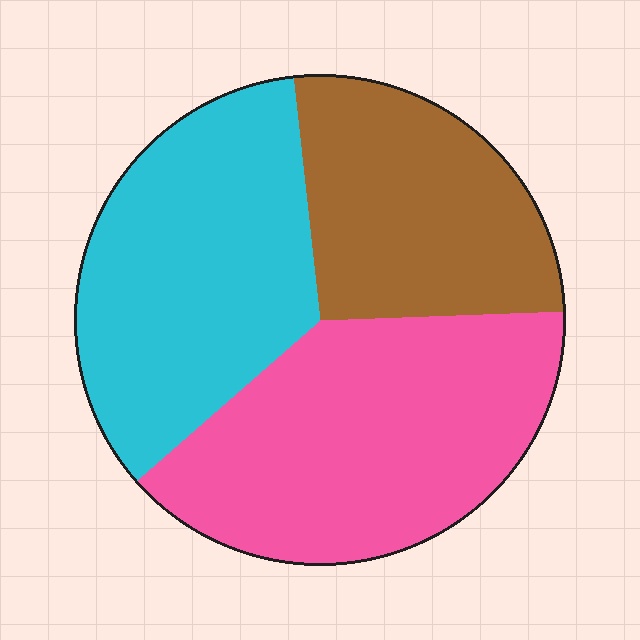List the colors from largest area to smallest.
From largest to smallest: pink, cyan, brown.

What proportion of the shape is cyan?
Cyan covers 35% of the shape.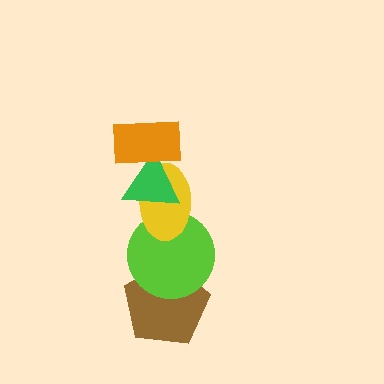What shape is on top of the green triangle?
The orange rectangle is on top of the green triangle.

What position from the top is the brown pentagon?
The brown pentagon is 5th from the top.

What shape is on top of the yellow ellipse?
The green triangle is on top of the yellow ellipse.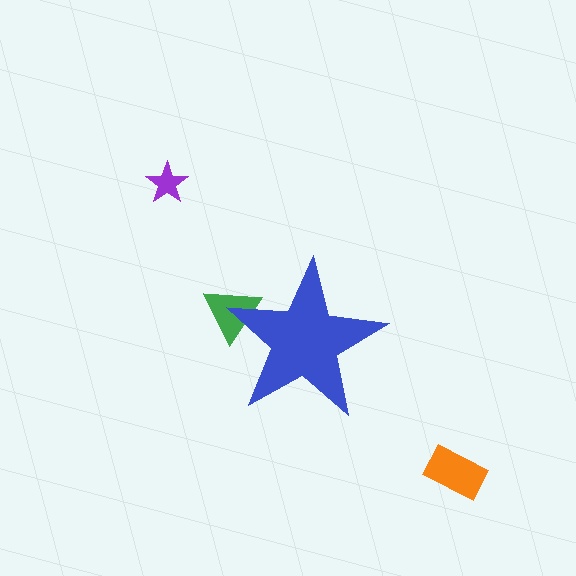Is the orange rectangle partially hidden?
No, the orange rectangle is fully visible.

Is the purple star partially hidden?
No, the purple star is fully visible.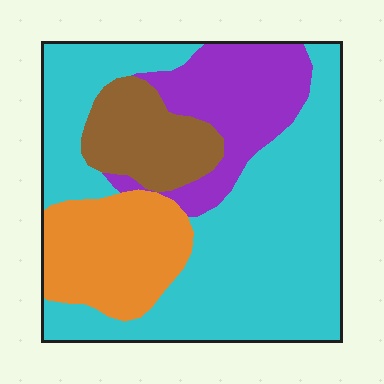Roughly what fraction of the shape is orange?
Orange takes up about one sixth (1/6) of the shape.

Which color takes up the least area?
Brown, at roughly 10%.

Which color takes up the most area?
Cyan, at roughly 55%.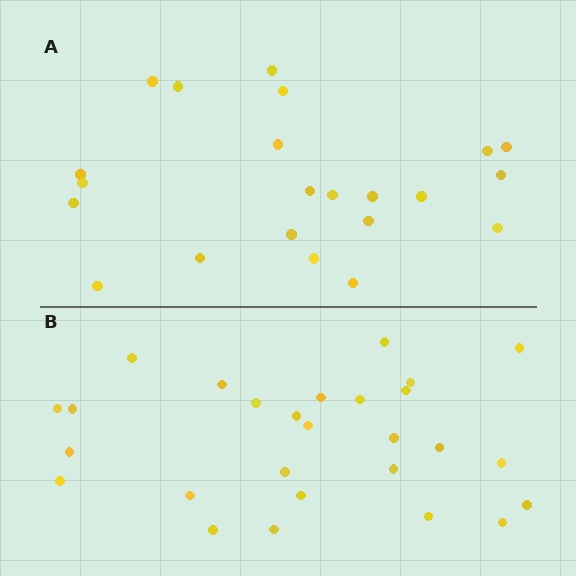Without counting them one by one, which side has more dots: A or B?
Region B (the bottom region) has more dots.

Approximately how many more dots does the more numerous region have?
Region B has about 5 more dots than region A.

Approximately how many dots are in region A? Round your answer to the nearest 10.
About 20 dots. (The exact count is 22, which rounds to 20.)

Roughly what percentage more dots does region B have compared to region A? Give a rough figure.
About 25% more.